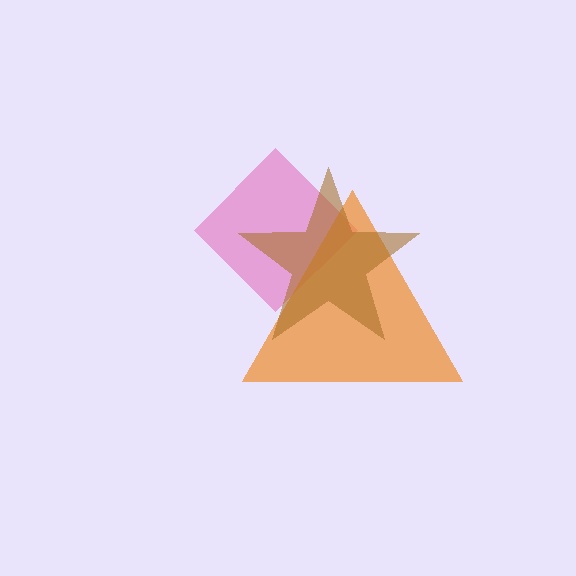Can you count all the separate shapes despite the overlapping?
Yes, there are 3 separate shapes.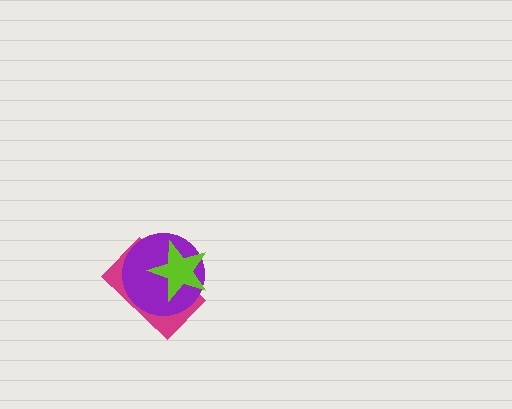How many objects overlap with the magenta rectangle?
2 objects overlap with the magenta rectangle.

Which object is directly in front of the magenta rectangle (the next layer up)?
The purple circle is directly in front of the magenta rectangle.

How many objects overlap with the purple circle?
2 objects overlap with the purple circle.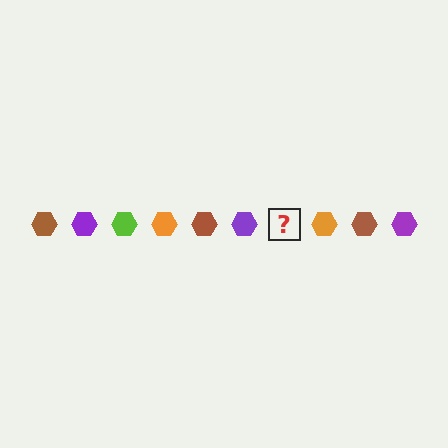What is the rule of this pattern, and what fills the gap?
The rule is that the pattern cycles through brown, purple, lime, orange hexagons. The gap should be filled with a lime hexagon.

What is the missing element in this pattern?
The missing element is a lime hexagon.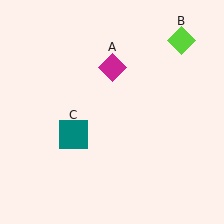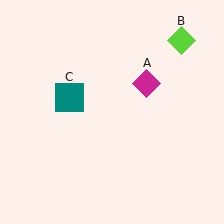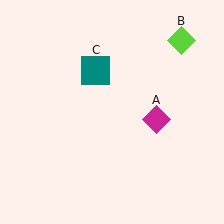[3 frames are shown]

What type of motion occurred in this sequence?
The magenta diamond (object A), teal square (object C) rotated clockwise around the center of the scene.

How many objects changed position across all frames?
2 objects changed position: magenta diamond (object A), teal square (object C).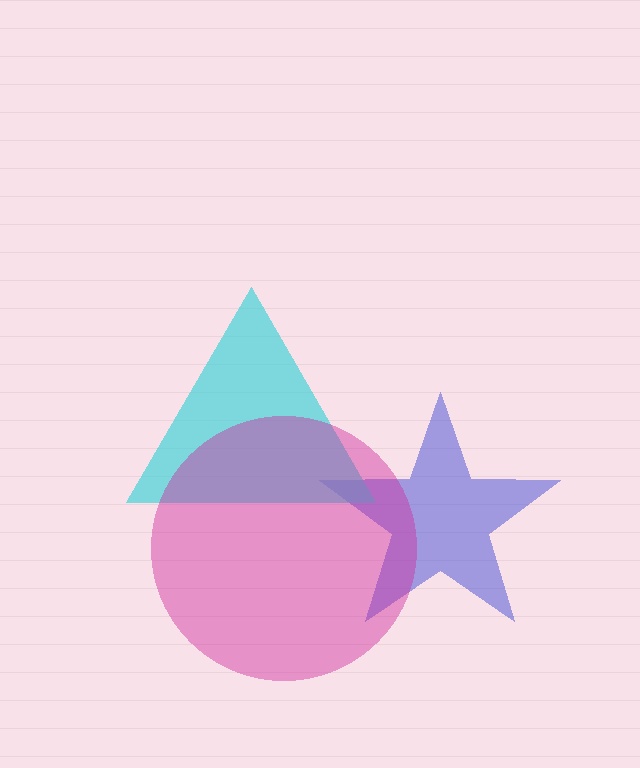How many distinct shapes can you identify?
There are 3 distinct shapes: a blue star, a cyan triangle, a magenta circle.